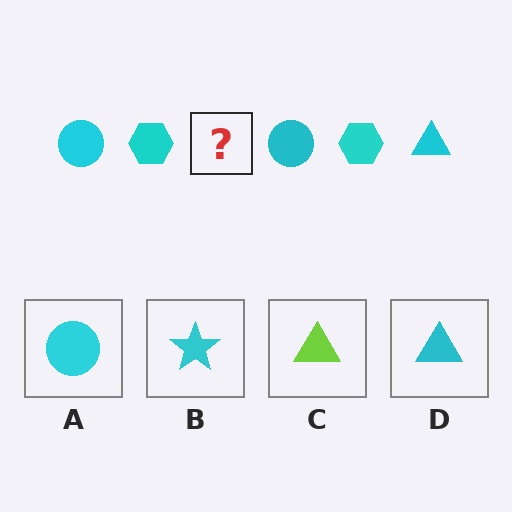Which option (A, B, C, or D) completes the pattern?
D.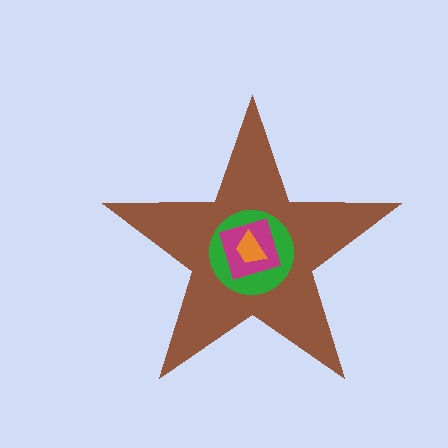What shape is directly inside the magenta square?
The orange trapezoid.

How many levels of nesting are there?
4.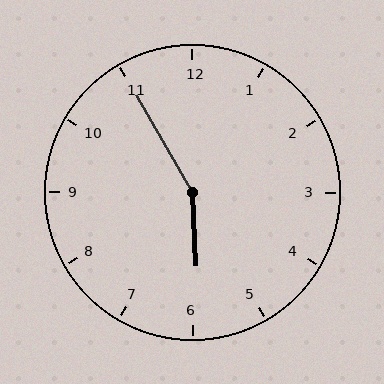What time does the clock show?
5:55.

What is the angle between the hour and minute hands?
Approximately 152 degrees.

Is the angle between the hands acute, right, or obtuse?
It is obtuse.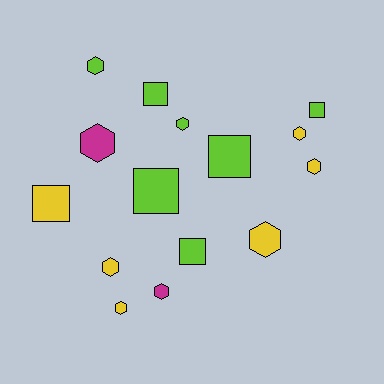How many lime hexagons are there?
There are 2 lime hexagons.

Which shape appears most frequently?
Hexagon, with 9 objects.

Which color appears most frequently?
Lime, with 7 objects.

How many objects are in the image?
There are 15 objects.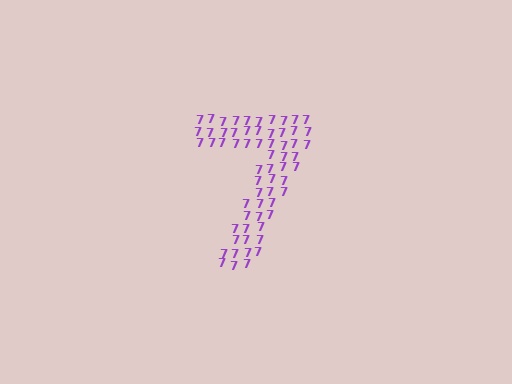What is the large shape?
The large shape is the digit 7.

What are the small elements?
The small elements are digit 7's.